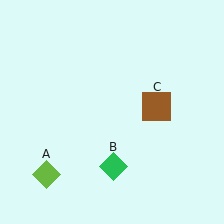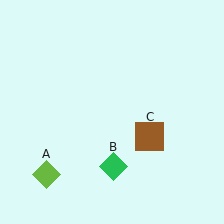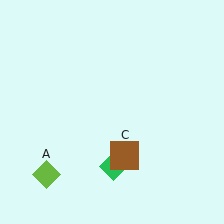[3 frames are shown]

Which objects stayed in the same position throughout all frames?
Lime diamond (object A) and green diamond (object B) remained stationary.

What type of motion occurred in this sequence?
The brown square (object C) rotated clockwise around the center of the scene.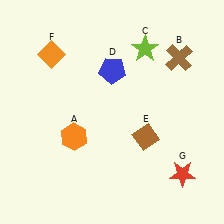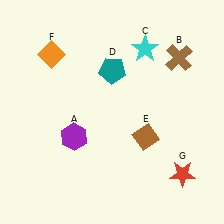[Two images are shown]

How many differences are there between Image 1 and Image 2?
There are 3 differences between the two images.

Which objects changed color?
A changed from orange to purple. C changed from lime to cyan. D changed from blue to teal.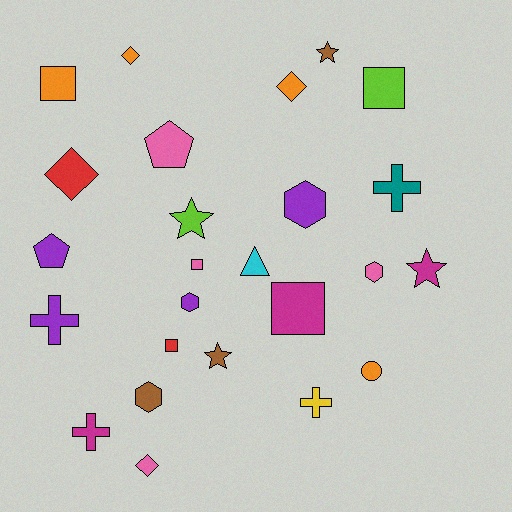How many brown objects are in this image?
There are 3 brown objects.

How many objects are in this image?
There are 25 objects.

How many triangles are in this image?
There is 1 triangle.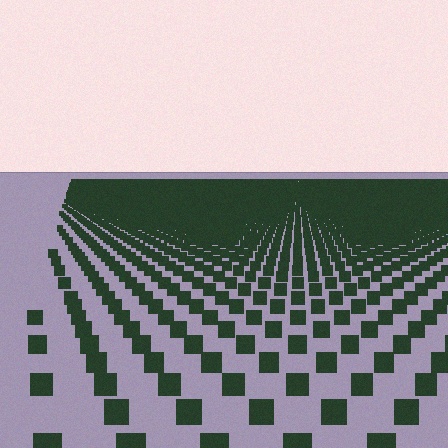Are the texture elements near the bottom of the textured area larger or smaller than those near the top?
Larger. Near the bottom, elements are closer to the viewer and appear at a bigger on-screen size.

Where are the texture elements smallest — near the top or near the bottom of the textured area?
Near the top.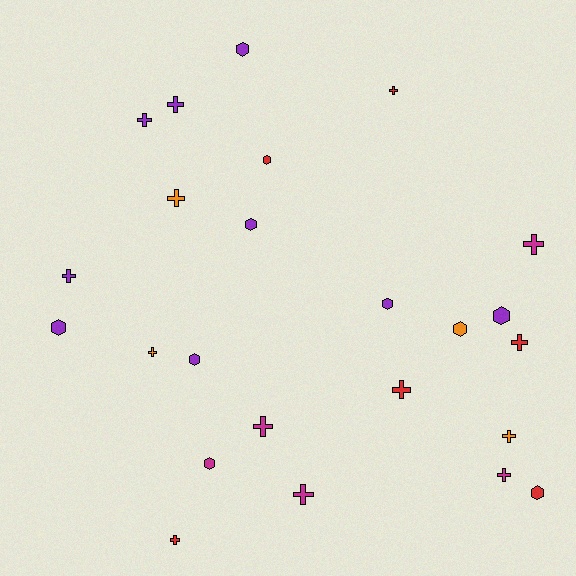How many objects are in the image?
There are 24 objects.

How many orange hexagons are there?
There is 1 orange hexagon.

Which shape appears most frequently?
Cross, with 14 objects.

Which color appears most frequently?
Purple, with 9 objects.